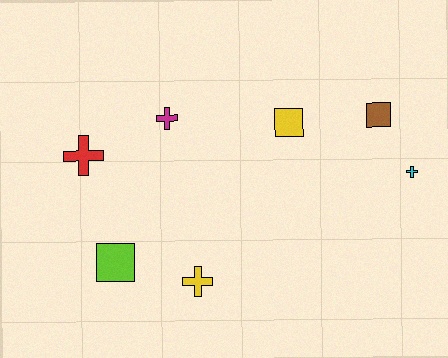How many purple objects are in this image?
There are no purple objects.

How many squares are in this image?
There are 3 squares.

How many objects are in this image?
There are 7 objects.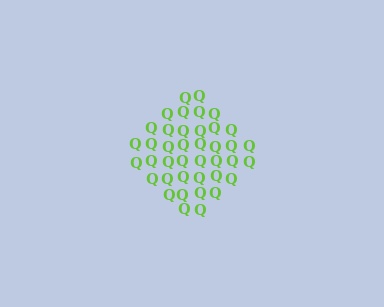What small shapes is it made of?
It is made of small letter Q's.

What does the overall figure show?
The overall figure shows a diamond.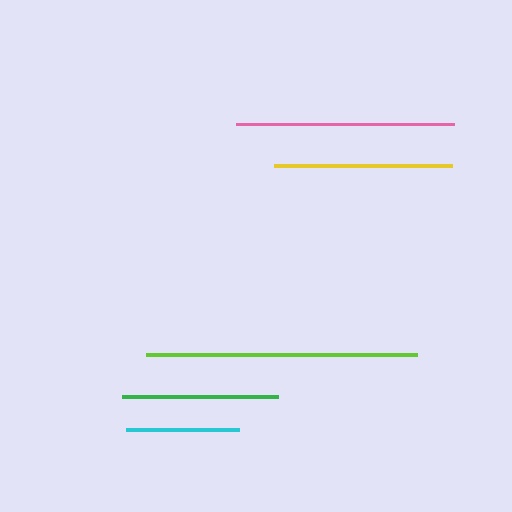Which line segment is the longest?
The lime line is the longest at approximately 271 pixels.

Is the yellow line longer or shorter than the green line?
The yellow line is longer than the green line.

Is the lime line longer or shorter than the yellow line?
The lime line is longer than the yellow line.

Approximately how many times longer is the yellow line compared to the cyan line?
The yellow line is approximately 1.6 times the length of the cyan line.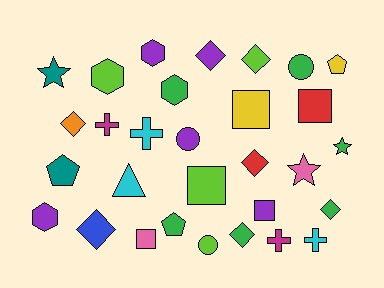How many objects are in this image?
There are 30 objects.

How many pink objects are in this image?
There are 2 pink objects.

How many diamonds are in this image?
There are 7 diamonds.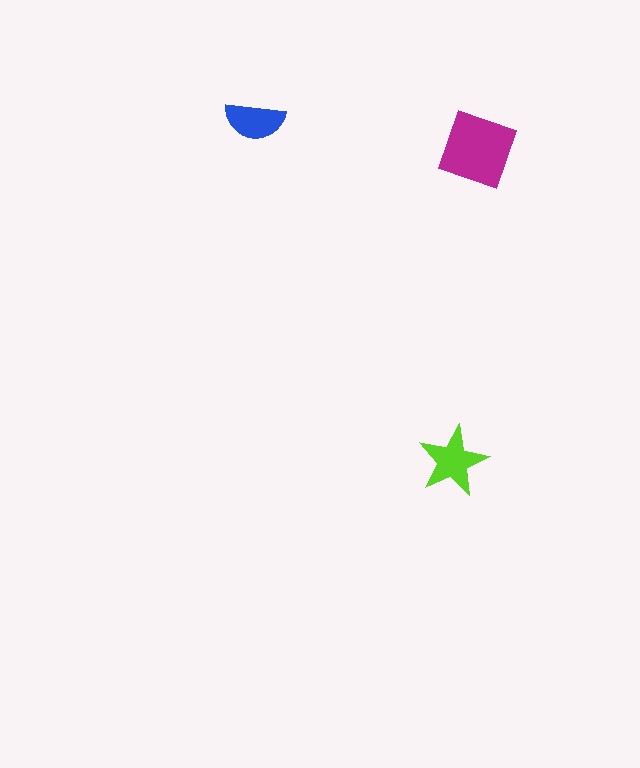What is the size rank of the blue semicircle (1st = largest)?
3rd.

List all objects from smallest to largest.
The blue semicircle, the lime star, the magenta diamond.